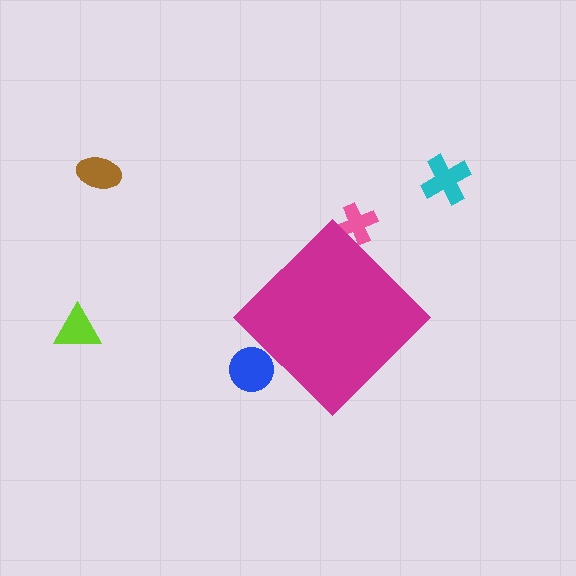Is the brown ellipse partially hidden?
No, the brown ellipse is fully visible.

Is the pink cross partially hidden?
Yes, the pink cross is partially hidden behind the magenta diamond.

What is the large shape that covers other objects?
A magenta diamond.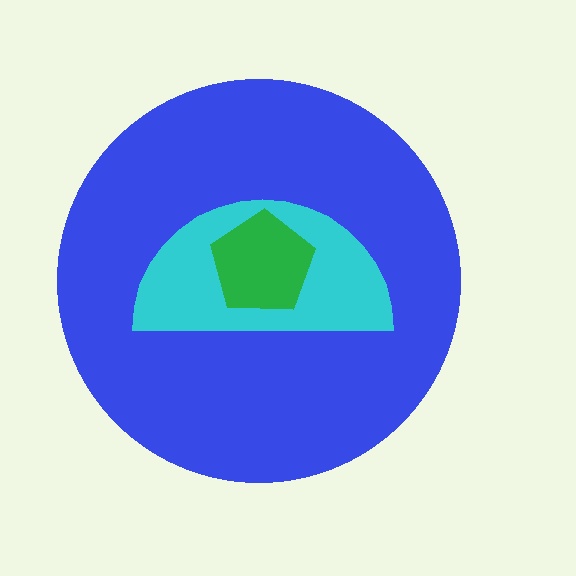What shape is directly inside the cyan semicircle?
The green pentagon.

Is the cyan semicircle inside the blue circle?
Yes.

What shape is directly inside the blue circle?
The cyan semicircle.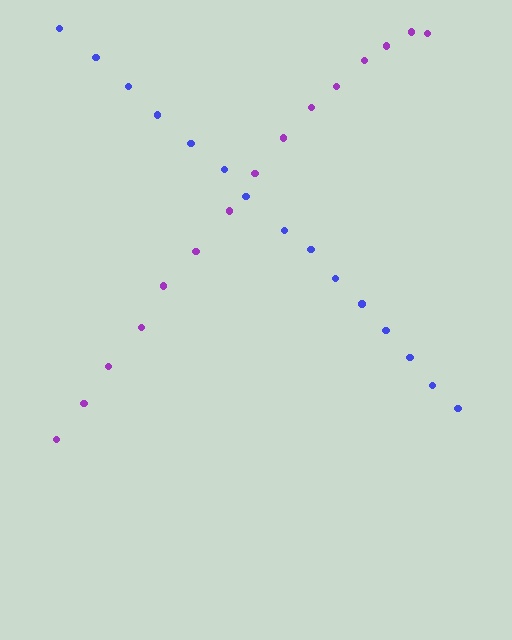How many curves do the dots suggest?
There are 2 distinct paths.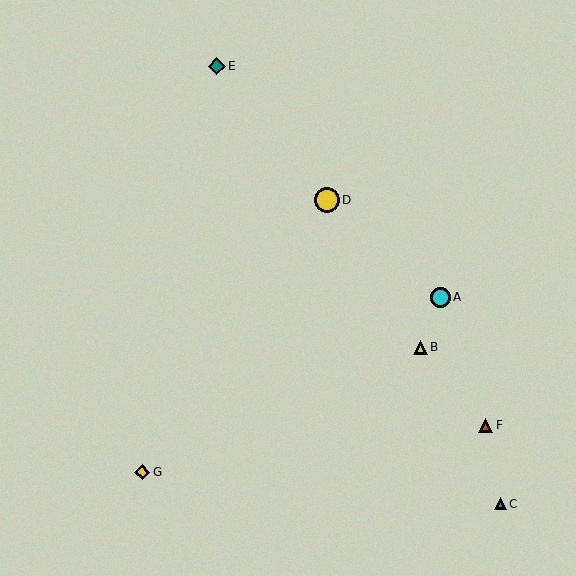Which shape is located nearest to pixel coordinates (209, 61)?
The teal diamond (labeled E) at (217, 66) is nearest to that location.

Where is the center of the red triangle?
The center of the red triangle is at (486, 425).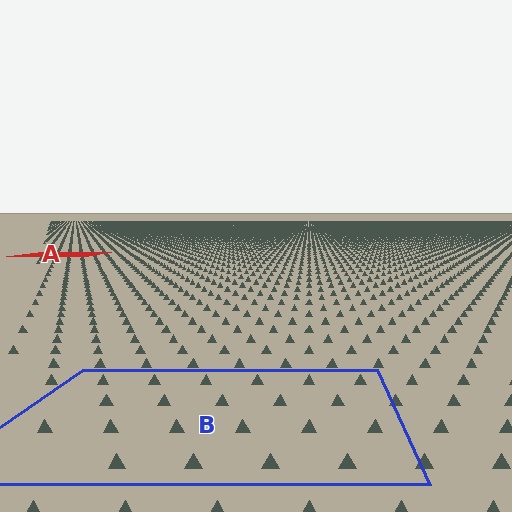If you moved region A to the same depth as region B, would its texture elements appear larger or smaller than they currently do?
They would appear larger. At a closer depth, the same texture elements are projected at a bigger on-screen size.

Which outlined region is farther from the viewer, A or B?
Region A is farther from the viewer — the texture elements inside it appear smaller and more densely packed.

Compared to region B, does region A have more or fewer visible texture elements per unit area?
Region A has more texture elements per unit area — they are packed more densely because it is farther away.